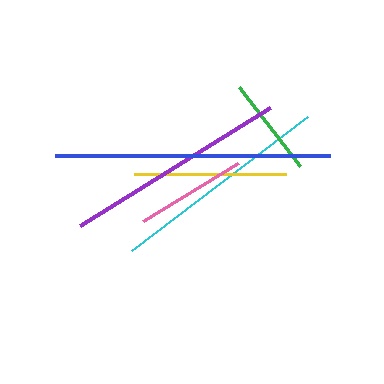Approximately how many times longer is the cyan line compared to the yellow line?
The cyan line is approximately 1.5 times the length of the yellow line.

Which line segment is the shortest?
The green line is the shortest at approximately 100 pixels.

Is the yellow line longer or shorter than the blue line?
The blue line is longer than the yellow line.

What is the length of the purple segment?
The purple segment is approximately 224 pixels long.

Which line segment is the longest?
The blue line is the longest at approximately 275 pixels.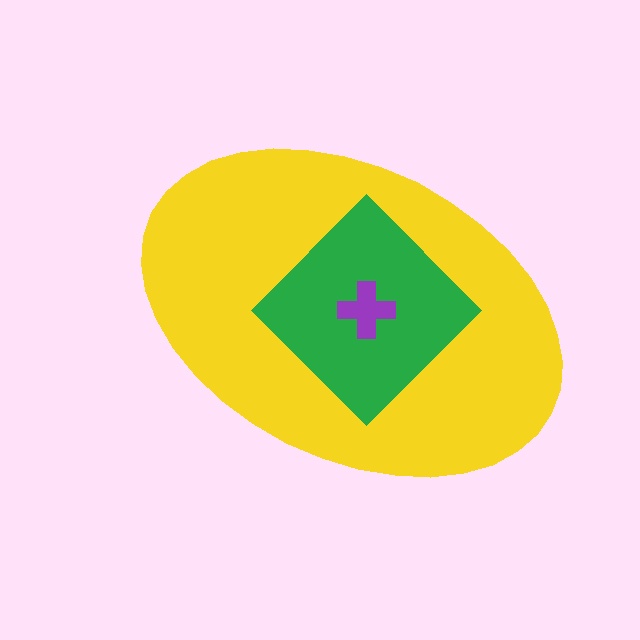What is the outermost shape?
The yellow ellipse.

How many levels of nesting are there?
3.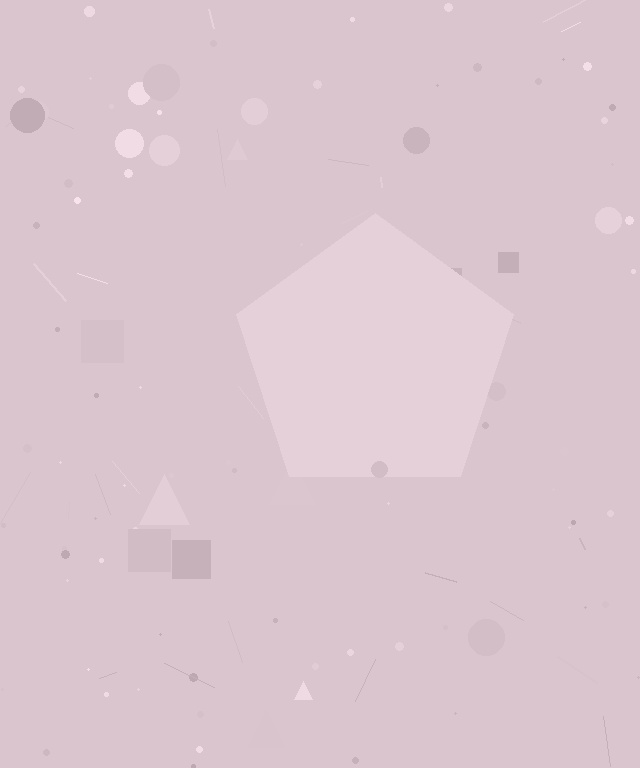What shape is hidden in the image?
A pentagon is hidden in the image.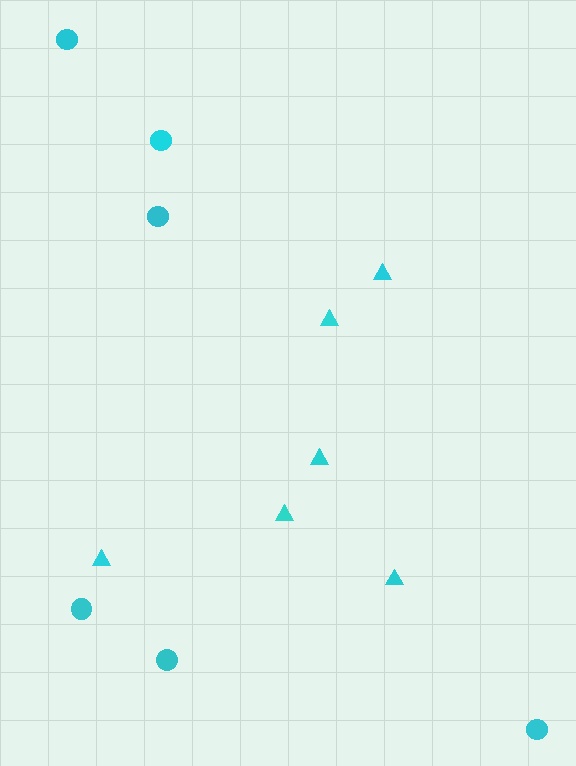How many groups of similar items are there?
There are 2 groups: one group of circles (6) and one group of triangles (6).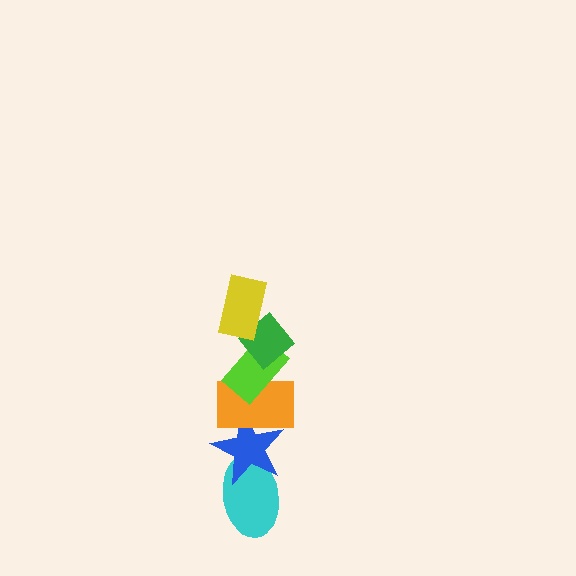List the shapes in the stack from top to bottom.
From top to bottom: the yellow rectangle, the green diamond, the lime rectangle, the orange rectangle, the blue star, the cyan ellipse.